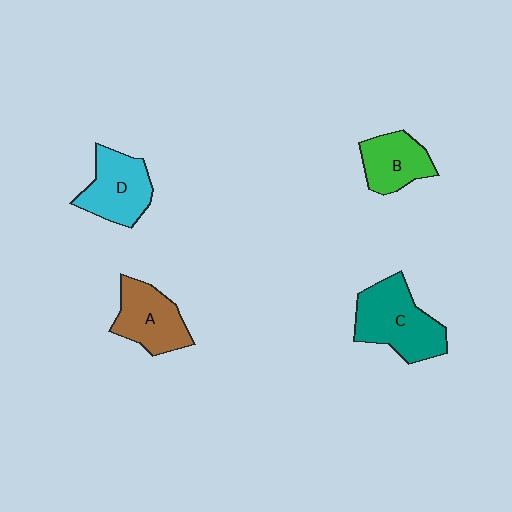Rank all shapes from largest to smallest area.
From largest to smallest: C (teal), D (cyan), A (brown), B (green).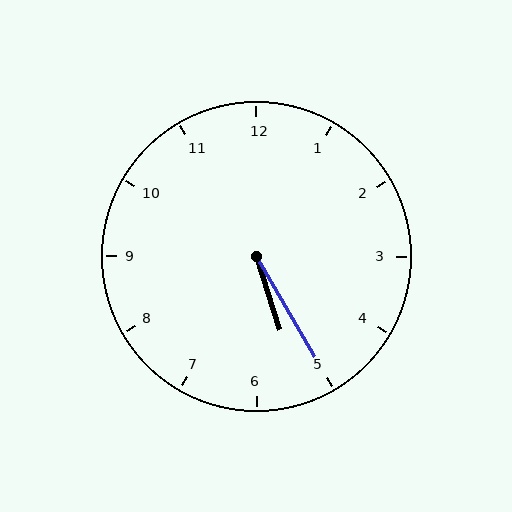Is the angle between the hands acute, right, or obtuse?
It is acute.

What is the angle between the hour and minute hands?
Approximately 12 degrees.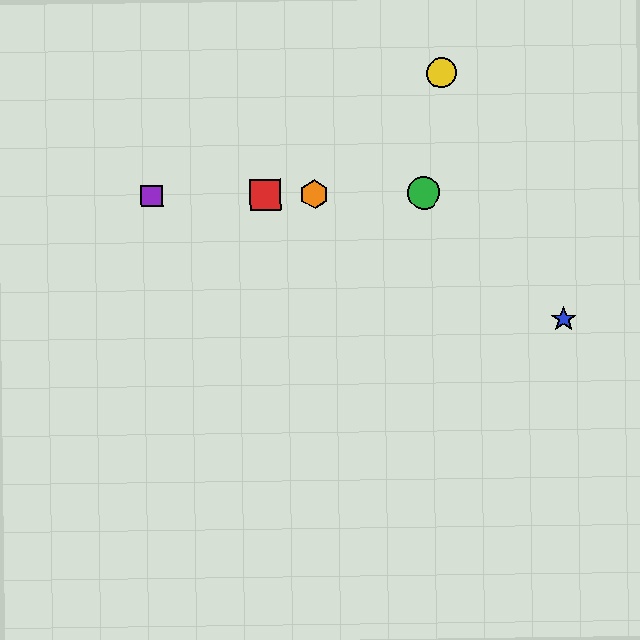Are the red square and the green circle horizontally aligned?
Yes, both are at y≈195.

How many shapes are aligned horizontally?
4 shapes (the red square, the green circle, the purple square, the orange hexagon) are aligned horizontally.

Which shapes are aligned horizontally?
The red square, the green circle, the purple square, the orange hexagon are aligned horizontally.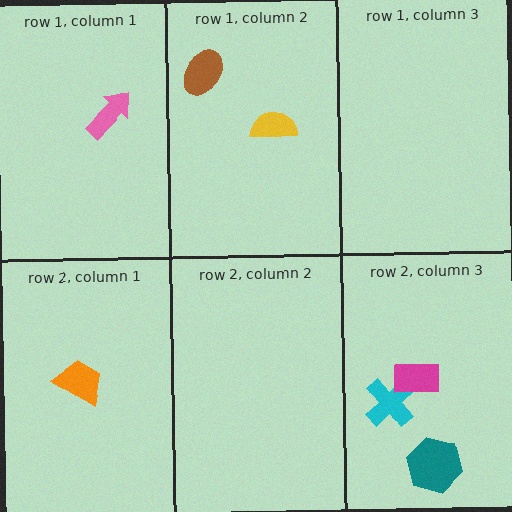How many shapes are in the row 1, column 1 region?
1.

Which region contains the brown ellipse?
The row 1, column 2 region.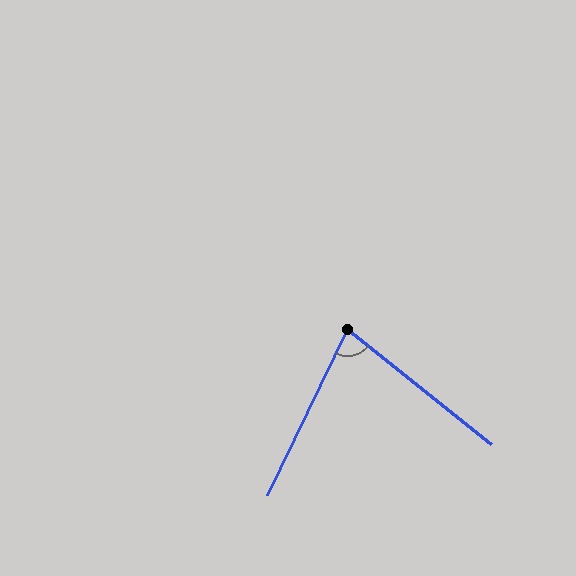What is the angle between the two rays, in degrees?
Approximately 77 degrees.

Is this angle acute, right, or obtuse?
It is acute.